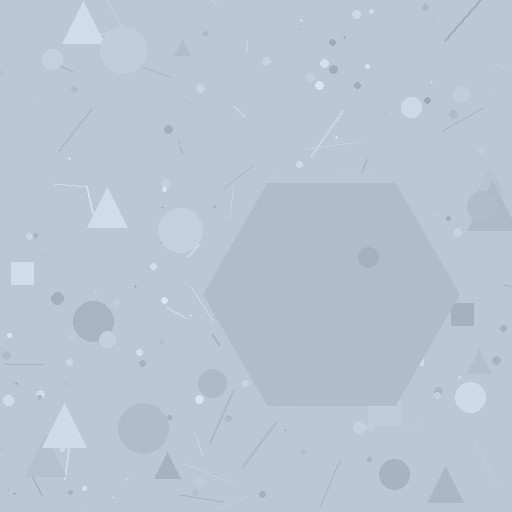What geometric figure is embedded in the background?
A hexagon is embedded in the background.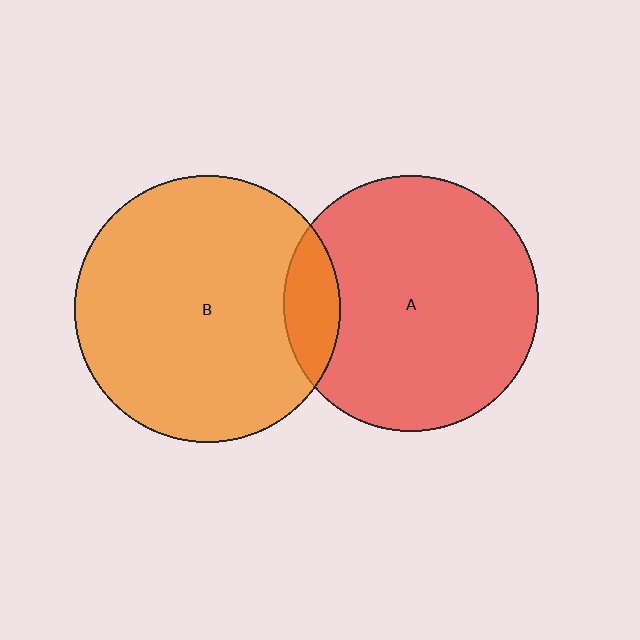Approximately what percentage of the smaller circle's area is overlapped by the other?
Approximately 10%.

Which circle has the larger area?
Circle B (orange).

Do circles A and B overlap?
Yes.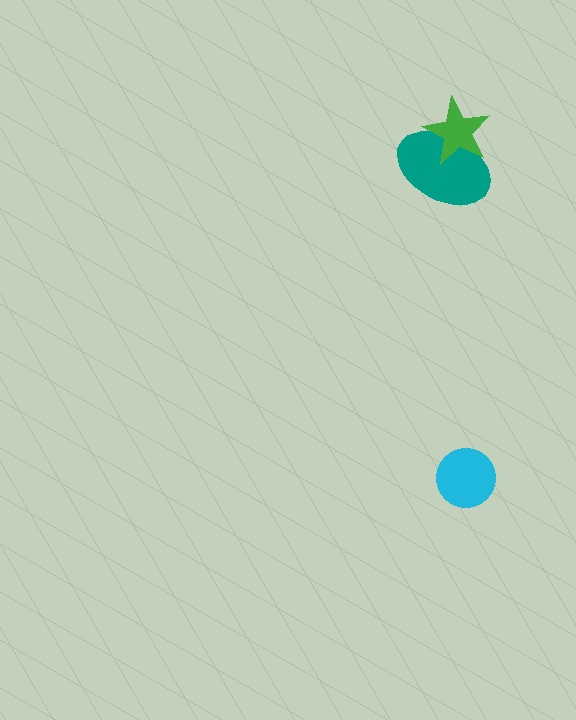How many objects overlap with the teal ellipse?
1 object overlaps with the teal ellipse.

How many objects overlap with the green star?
1 object overlaps with the green star.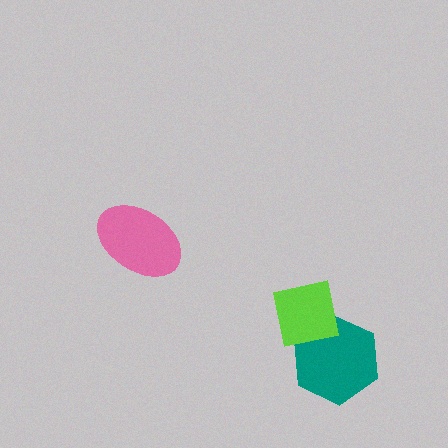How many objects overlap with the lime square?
1 object overlaps with the lime square.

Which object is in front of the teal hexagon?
The lime square is in front of the teal hexagon.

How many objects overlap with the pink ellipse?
0 objects overlap with the pink ellipse.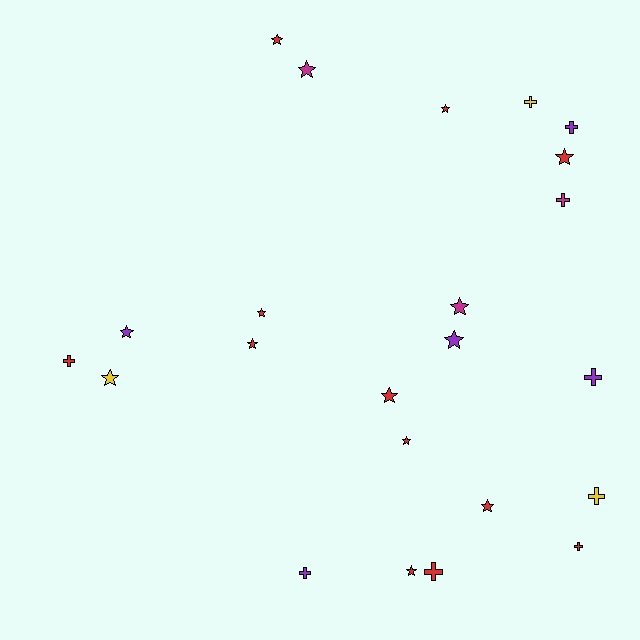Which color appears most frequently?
Red, with 12 objects.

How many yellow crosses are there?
There are 2 yellow crosses.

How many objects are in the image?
There are 23 objects.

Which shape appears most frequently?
Star, with 14 objects.